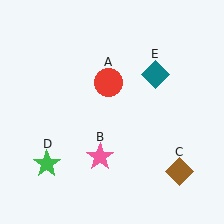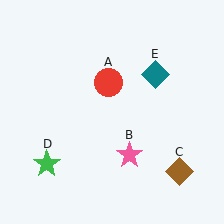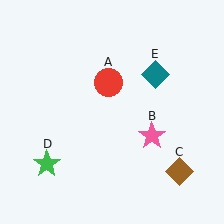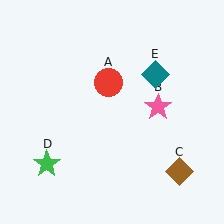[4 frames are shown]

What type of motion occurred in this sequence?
The pink star (object B) rotated counterclockwise around the center of the scene.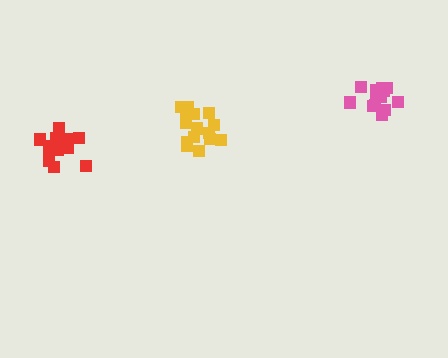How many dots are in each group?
Group 1: 16 dots, Group 2: 15 dots, Group 3: 15 dots (46 total).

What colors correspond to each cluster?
The clusters are colored: pink, red, yellow.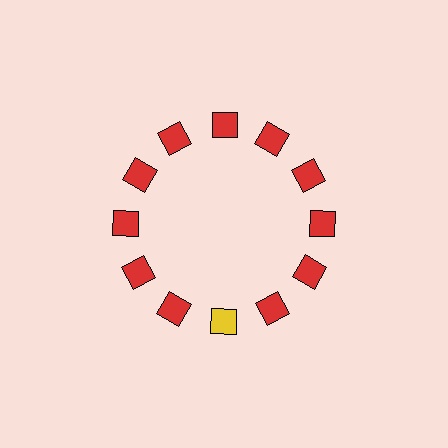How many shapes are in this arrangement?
There are 12 shapes arranged in a ring pattern.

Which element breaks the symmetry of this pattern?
The yellow square at roughly the 6 o'clock position breaks the symmetry. All other shapes are red squares.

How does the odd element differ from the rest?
It has a different color: yellow instead of red.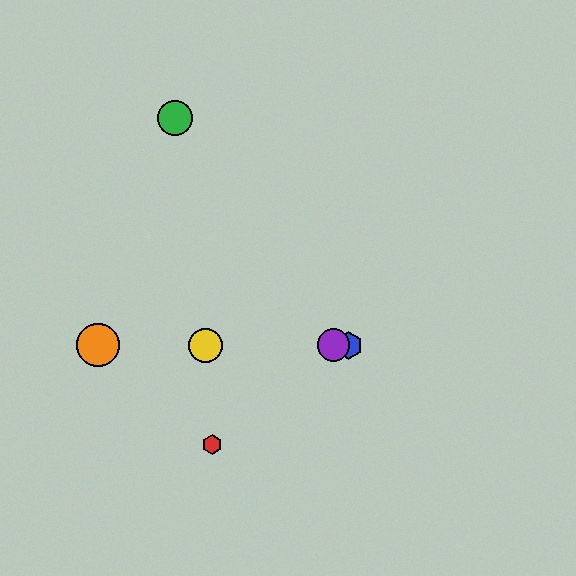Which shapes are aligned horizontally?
The blue hexagon, the yellow circle, the purple circle, the orange circle are aligned horizontally.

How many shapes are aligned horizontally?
4 shapes (the blue hexagon, the yellow circle, the purple circle, the orange circle) are aligned horizontally.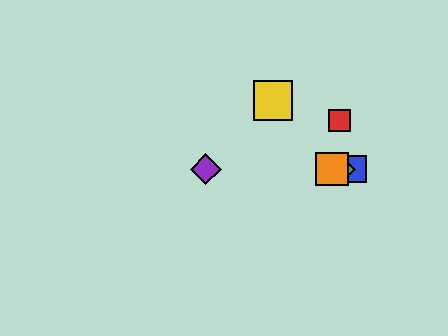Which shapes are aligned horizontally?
The blue square, the green diamond, the purple diamond, the orange square are aligned horizontally.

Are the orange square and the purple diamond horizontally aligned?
Yes, both are at y≈169.